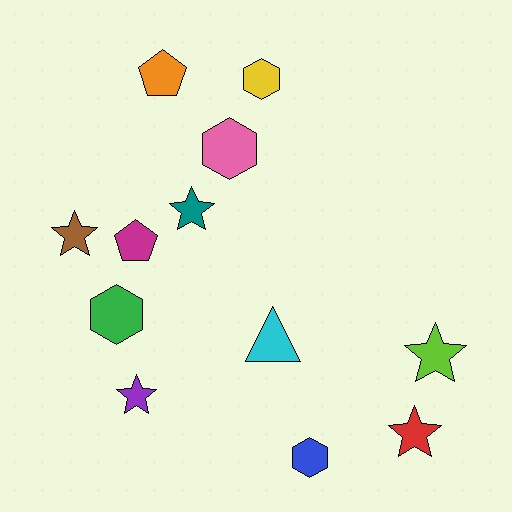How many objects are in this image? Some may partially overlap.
There are 12 objects.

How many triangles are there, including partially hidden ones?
There is 1 triangle.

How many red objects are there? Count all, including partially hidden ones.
There is 1 red object.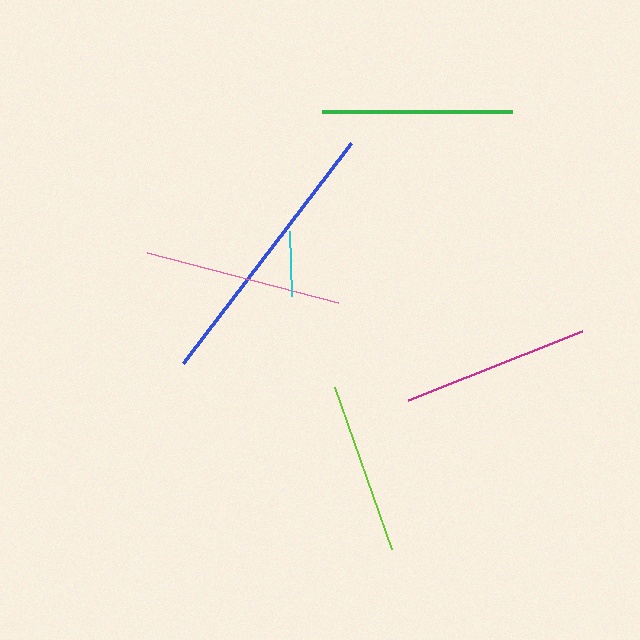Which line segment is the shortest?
The cyan line is the shortest at approximately 65 pixels.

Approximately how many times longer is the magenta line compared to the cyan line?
The magenta line is approximately 2.9 times the length of the cyan line.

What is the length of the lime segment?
The lime segment is approximately 171 pixels long.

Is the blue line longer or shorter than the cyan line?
The blue line is longer than the cyan line.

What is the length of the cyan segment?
The cyan segment is approximately 65 pixels long.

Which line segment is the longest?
The blue line is the longest at approximately 277 pixels.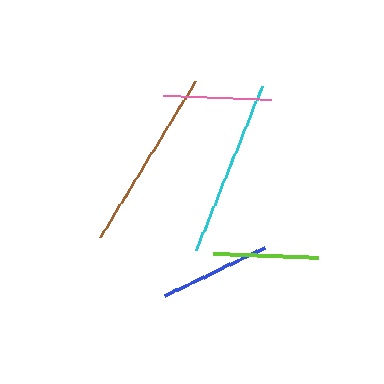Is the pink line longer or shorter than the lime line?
The pink line is longer than the lime line.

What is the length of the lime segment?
The lime segment is approximately 105 pixels long.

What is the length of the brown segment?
The brown segment is approximately 182 pixels long.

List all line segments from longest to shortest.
From longest to shortest: brown, cyan, blue, pink, lime.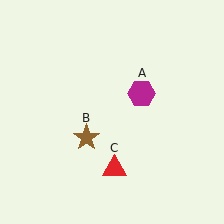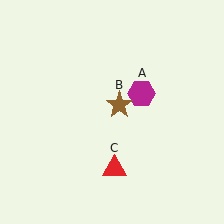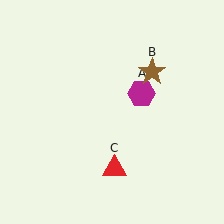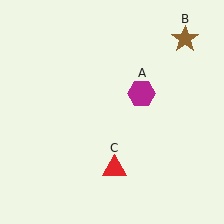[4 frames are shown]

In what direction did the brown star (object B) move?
The brown star (object B) moved up and to the right.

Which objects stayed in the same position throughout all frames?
Magenta hexagon (object A) and red triangle (object C) remained stationary.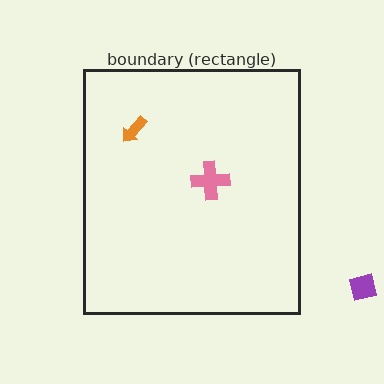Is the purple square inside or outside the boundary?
Outside.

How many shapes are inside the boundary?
2 inside, 1 outside.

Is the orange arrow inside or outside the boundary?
Inside.